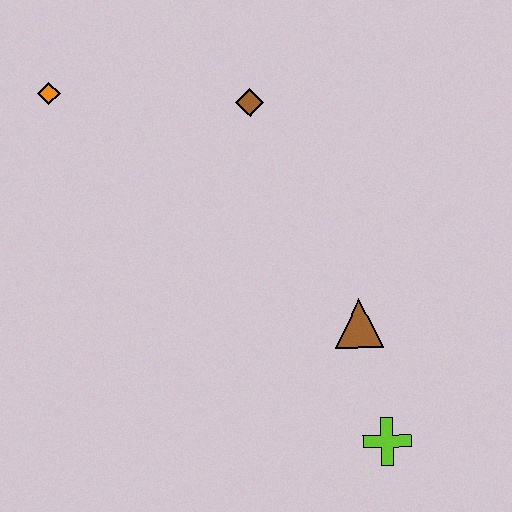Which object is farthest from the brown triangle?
The orange diamond is farthest from the brown triangle.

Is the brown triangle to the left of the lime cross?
Yes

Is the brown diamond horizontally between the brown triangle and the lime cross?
No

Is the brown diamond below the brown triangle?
No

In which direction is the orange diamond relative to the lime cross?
The orange diamond is above the lime cross.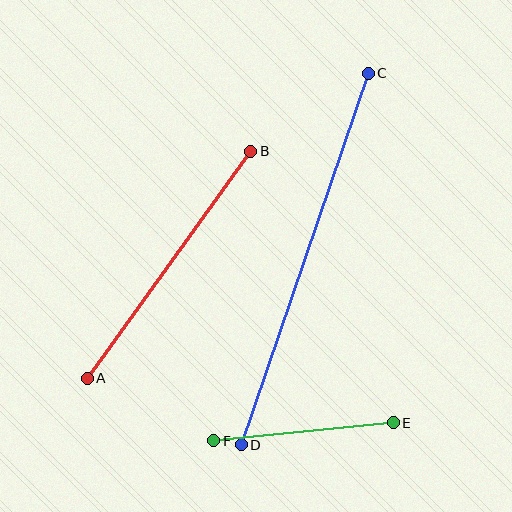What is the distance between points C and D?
The distance is approximately 393 pixels.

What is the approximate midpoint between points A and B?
The midpoint is at approximately (169, 265) pixels.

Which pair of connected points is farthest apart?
Points C and D are farthest apart.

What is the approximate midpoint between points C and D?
The midpoint is at approximately (305, 259) pixels.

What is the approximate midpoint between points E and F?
The midpoint is at approximately (304, 432) pixels.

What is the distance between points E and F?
The distance is approximately 180 pixels.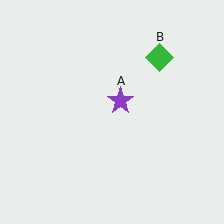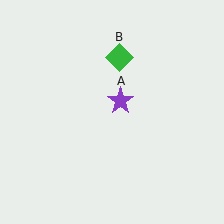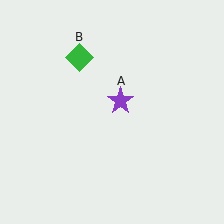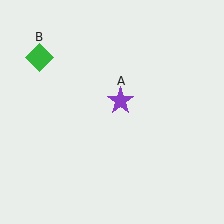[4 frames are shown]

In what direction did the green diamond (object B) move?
The green diamond (object B) moved left.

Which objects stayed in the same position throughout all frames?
Purple star (object A) remained stationary.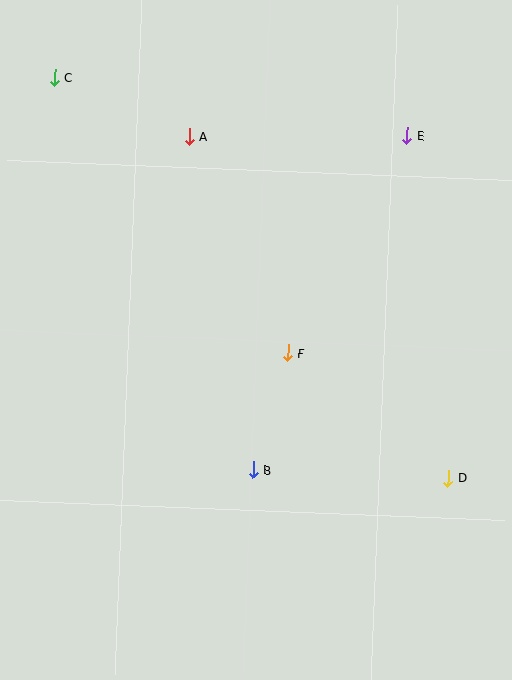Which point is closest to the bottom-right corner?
Point D is closest to the bottom-right corner.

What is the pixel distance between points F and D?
The distance between F and D is 203 pixels.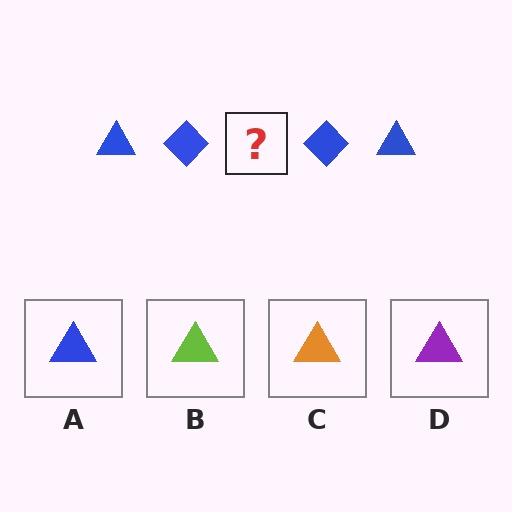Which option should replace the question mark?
Option A.